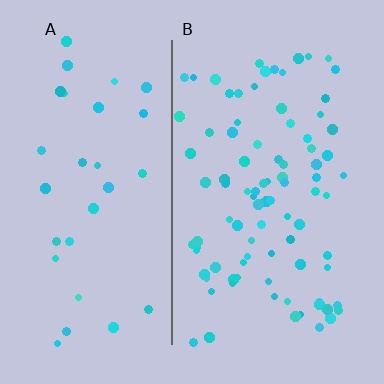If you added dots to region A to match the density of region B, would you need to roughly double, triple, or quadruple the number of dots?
Approximately triple.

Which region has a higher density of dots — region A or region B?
B (the right).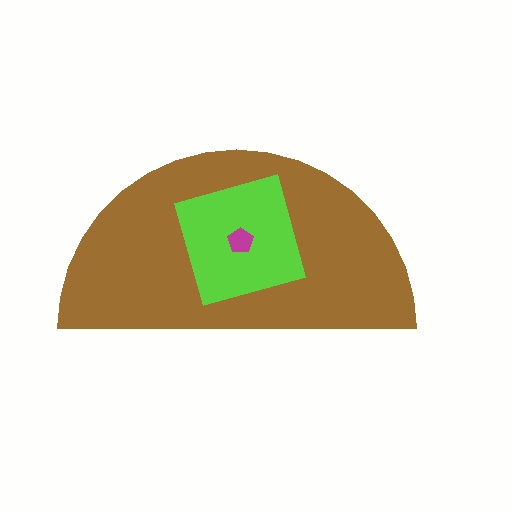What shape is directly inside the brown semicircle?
The lime square.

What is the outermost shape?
The brown semicircle.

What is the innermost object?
The magenta pentagon.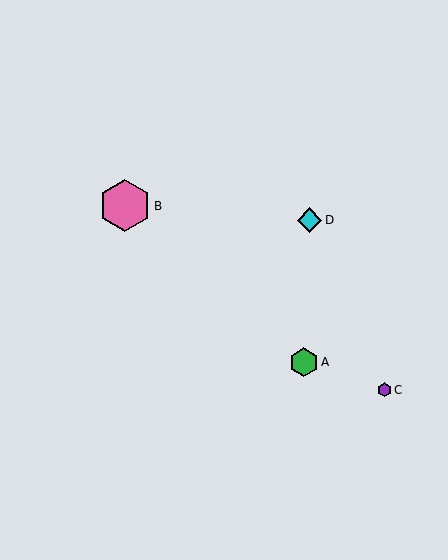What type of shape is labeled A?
Shape A is a green hexagon.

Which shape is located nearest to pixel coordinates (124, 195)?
The pink hexagon (labeled B) at (125, 206) is nearest to that location.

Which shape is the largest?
The pink hexagon (labeled B) is the largest.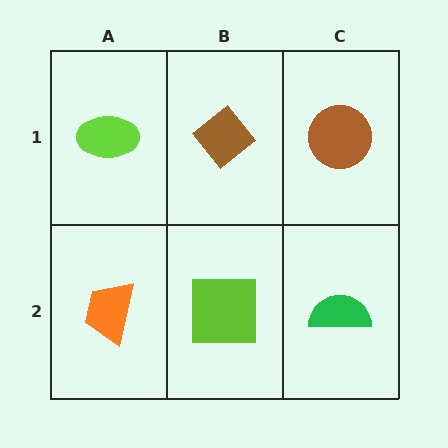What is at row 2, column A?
An orange trapezoid.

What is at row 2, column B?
A lime square.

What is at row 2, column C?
A green semicircle.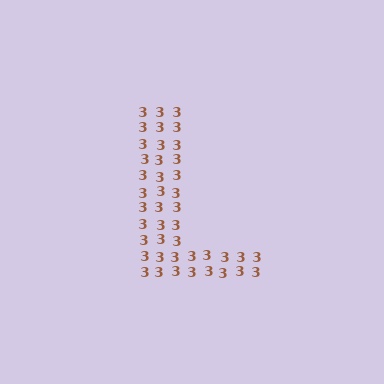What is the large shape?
The large shape is the letter L.